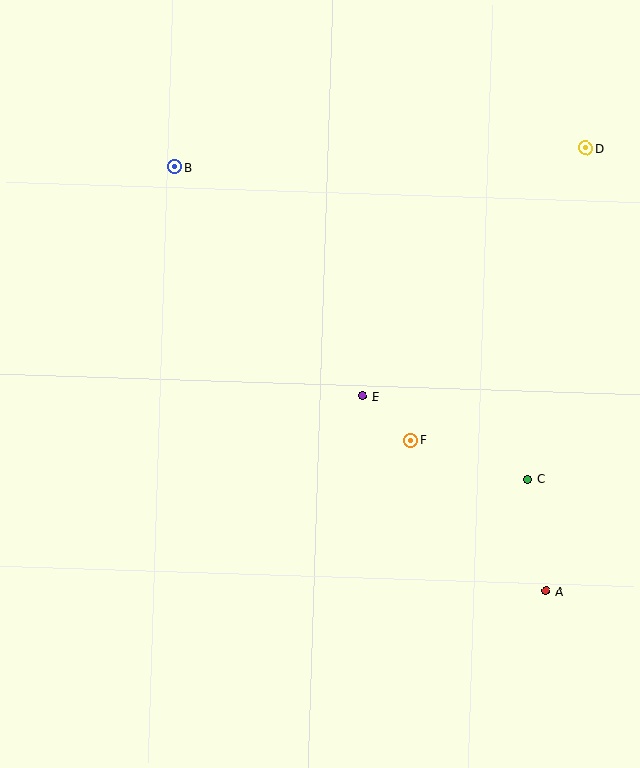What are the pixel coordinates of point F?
Point F is at (411, 440).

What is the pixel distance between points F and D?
The distance between F and D is 340 pixels.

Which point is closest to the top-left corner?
Point B is closest to the top-left corner.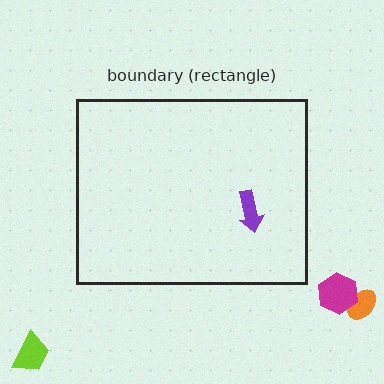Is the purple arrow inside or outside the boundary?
Inside.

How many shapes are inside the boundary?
1 inside, 3 outside.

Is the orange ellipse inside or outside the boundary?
Outside.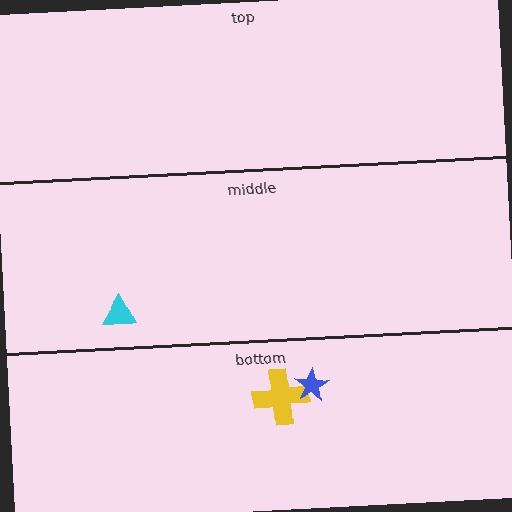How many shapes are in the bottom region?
2.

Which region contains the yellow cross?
The bottom region.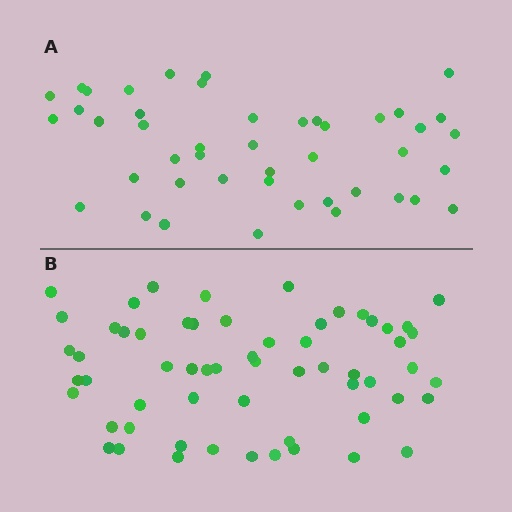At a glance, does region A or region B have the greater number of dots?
Region B (the bottom region) has more dots.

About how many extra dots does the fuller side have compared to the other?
Region B has approximately 15 more dots than region A.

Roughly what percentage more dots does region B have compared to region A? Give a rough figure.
About 35% more.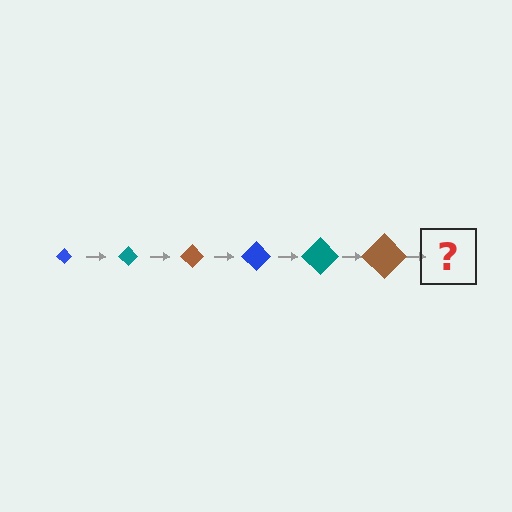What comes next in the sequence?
The next element should be a blue diamond, larger than the previous one.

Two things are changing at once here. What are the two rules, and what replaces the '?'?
The two rules are that the diamond grows larger each step and the color cycles through blue, teal, and brown. The '?' should be a blue diamond, larger than the previous one.